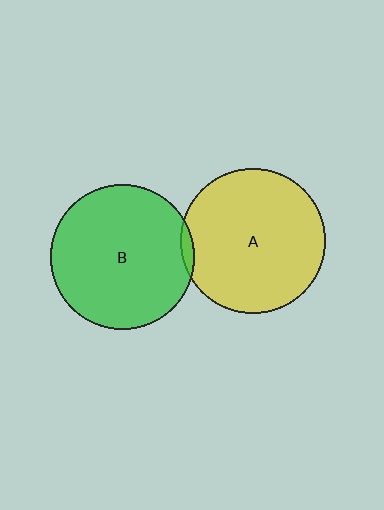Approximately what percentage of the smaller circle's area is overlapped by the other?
Approximately 5%.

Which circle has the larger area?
Circle A (yellow).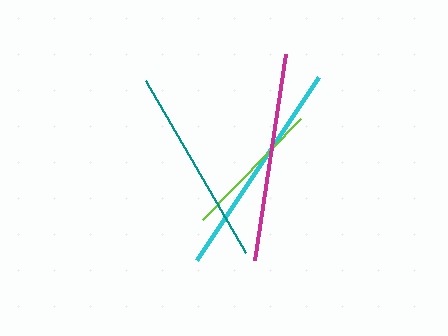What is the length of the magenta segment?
The magenta segment is approximately 208 pixels long.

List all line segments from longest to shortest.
From longest to shortest: cyan, magenta, teal, lime.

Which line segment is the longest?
The cyan line is the longest at approximately 220 pixels.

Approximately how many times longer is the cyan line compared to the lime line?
The cyan line is approximately 1.6 times the length of the lime line.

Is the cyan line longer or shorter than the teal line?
The cyan line is longer than the teal line.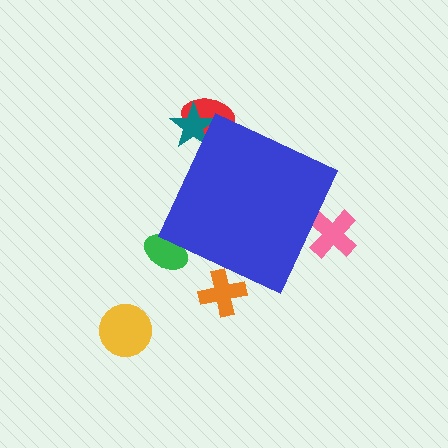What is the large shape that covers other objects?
A blue diamond.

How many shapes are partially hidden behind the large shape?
5 shapes are partially hidden.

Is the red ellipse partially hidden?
Yes, the red ellipse is partially hidden behind the blue diamond.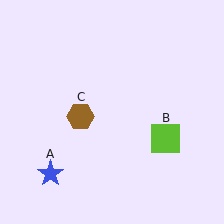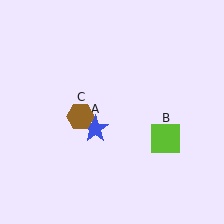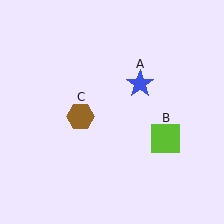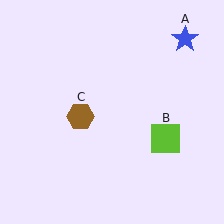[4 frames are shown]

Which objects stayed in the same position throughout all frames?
Lime square (object B) and brown hexagon (object C) remained stationary.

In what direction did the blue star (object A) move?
The blue star (object A) moved up and to the right.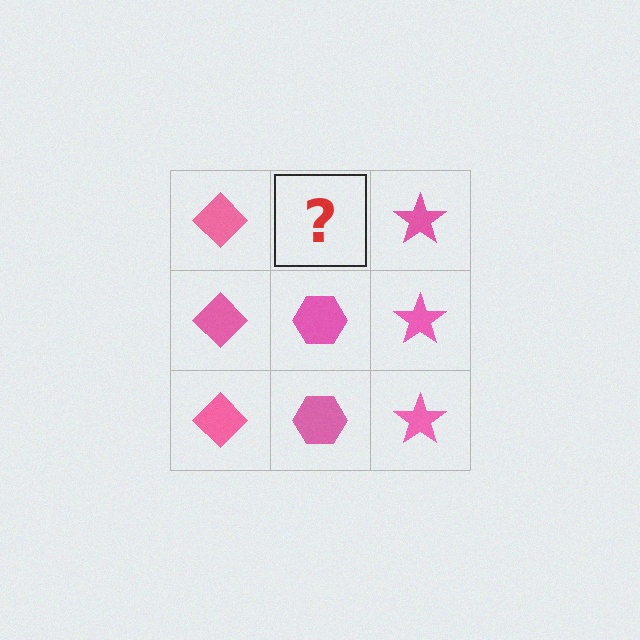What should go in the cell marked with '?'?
The missing cell should contain a pink hexagon.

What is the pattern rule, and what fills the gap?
The rule is that each column has a consistent shape. The gap should be filled with a pink hexagon.